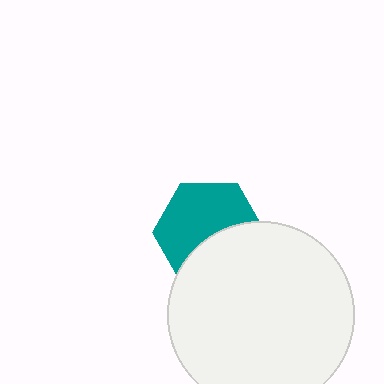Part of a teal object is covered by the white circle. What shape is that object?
It is a hexagon.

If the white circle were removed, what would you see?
You would see the complete teal hexagon.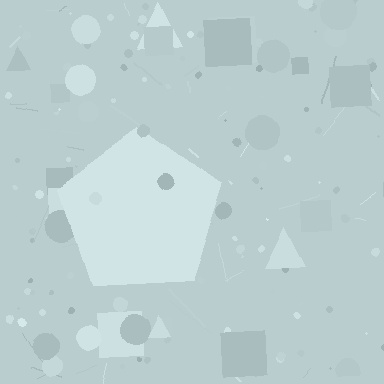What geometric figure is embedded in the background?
A pentagon is embedded in the background.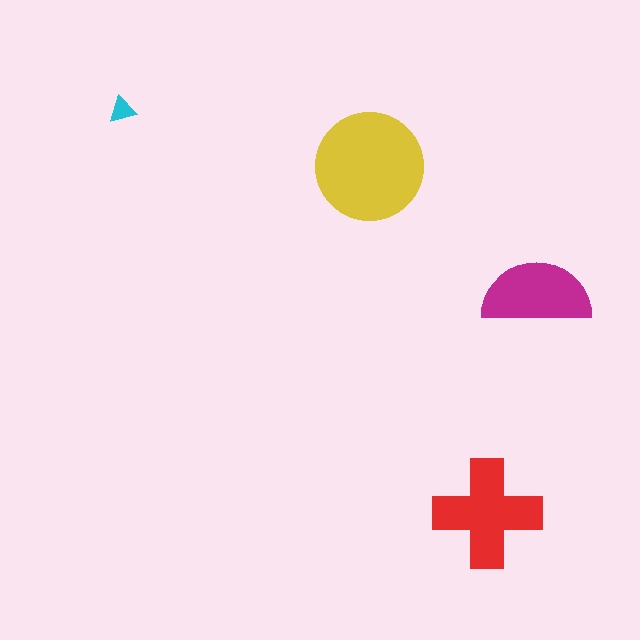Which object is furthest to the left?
The cyan triangle is leftmost.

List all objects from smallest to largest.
The cyan triangle, the magenta semicircle, the red cross, the yellow circle.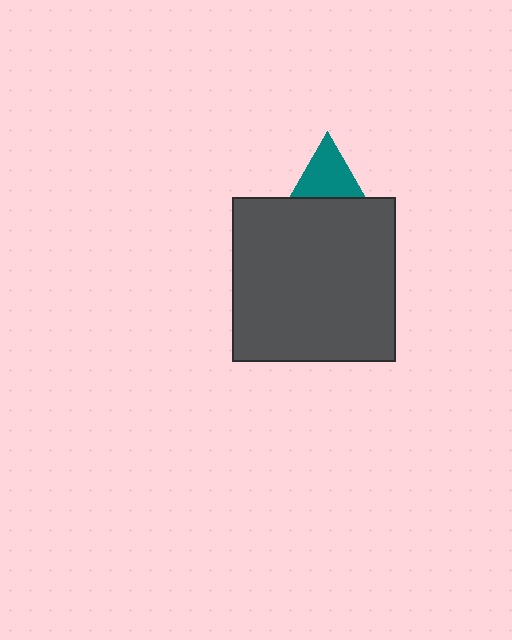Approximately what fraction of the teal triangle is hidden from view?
Roughly 58% of the teal triangle is hidden behind the dark gray square.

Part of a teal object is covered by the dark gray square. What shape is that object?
It is a triangle.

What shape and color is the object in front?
The object in front is a dark gray square.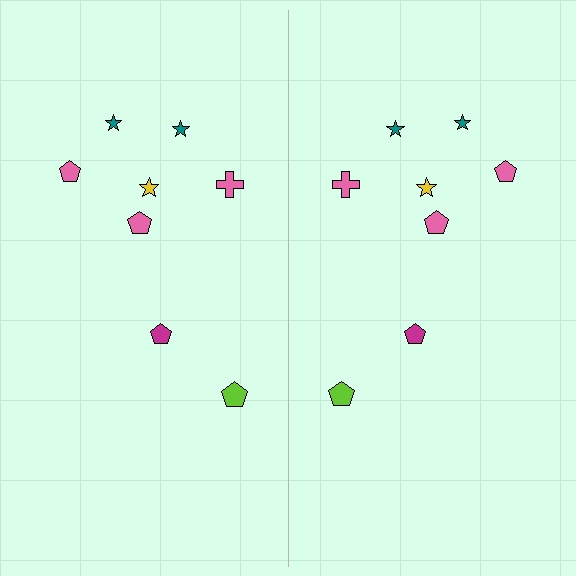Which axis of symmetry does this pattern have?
The pattern has a vertical axis of symmetry running through the center of the image.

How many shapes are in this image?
There are 16 shapes in this image.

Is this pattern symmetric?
Yes, this pattern has bilateral (reflection) symmetry.